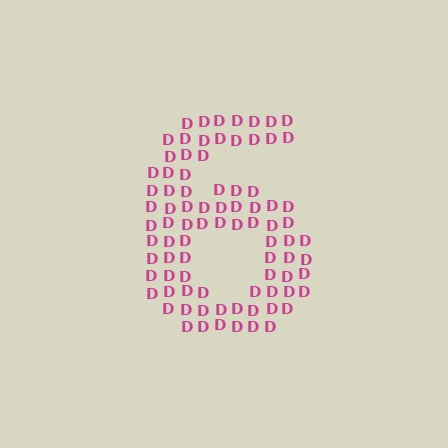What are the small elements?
The small elements are letter D's.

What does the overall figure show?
The overall figure shows the digit 6.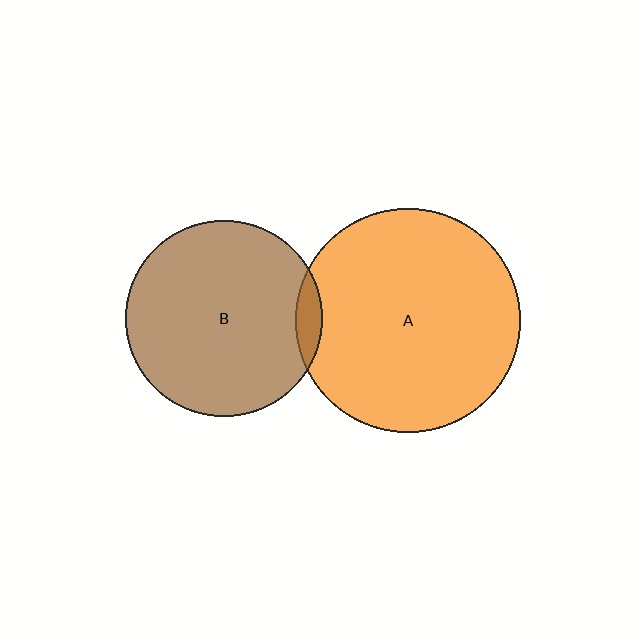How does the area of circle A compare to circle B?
Approximately 1.3 times.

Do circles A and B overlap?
Yes.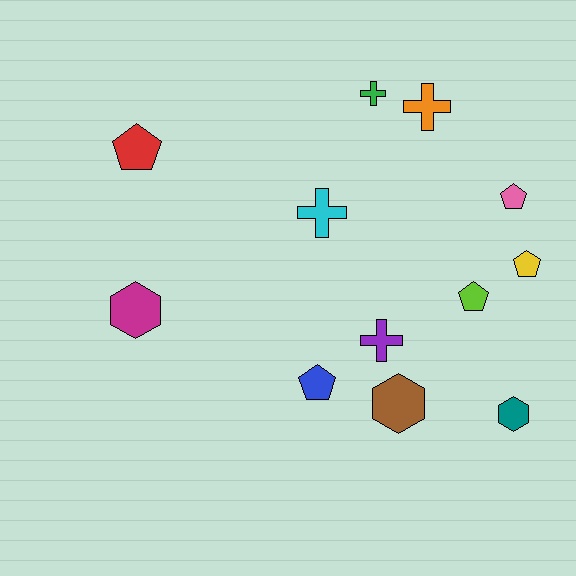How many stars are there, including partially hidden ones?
There are no stars.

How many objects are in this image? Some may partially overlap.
There are 12 objects.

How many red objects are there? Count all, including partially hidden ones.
There is 1 red object.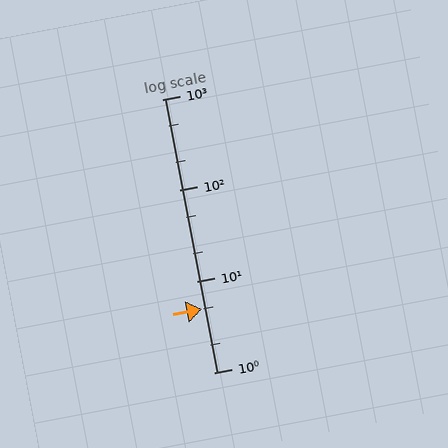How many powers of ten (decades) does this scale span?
The scale spans 3 decades, from 1 to 1000.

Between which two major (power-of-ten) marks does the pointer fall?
The pointer is between 1 and 10.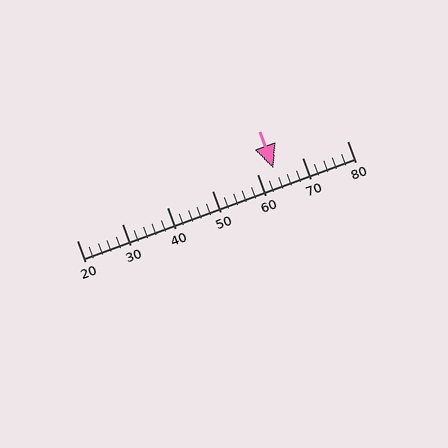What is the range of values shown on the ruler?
The ruler shows values from 20 to 80.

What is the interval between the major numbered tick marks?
The major tick marks are spaced 10 units apart.